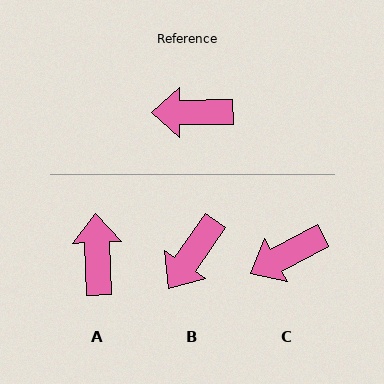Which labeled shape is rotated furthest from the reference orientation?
A, about 88 degrees away.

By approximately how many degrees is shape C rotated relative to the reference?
Approximately 27 degrees counter-clockwise.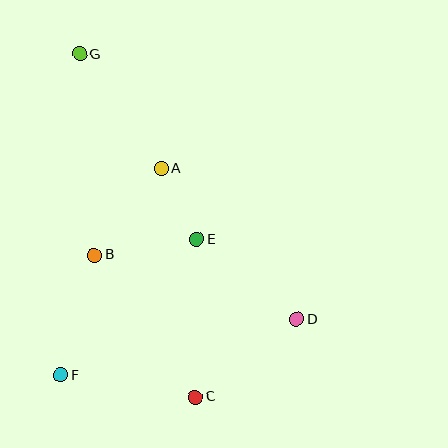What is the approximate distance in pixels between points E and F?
The distance between E and F is approximately 192 pixels.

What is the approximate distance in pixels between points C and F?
The distance between C and F is approximately 136 pixels.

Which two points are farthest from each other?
Points C and G are farthest from each other.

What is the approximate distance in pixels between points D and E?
The distance between D and E is approximately 128 pixels.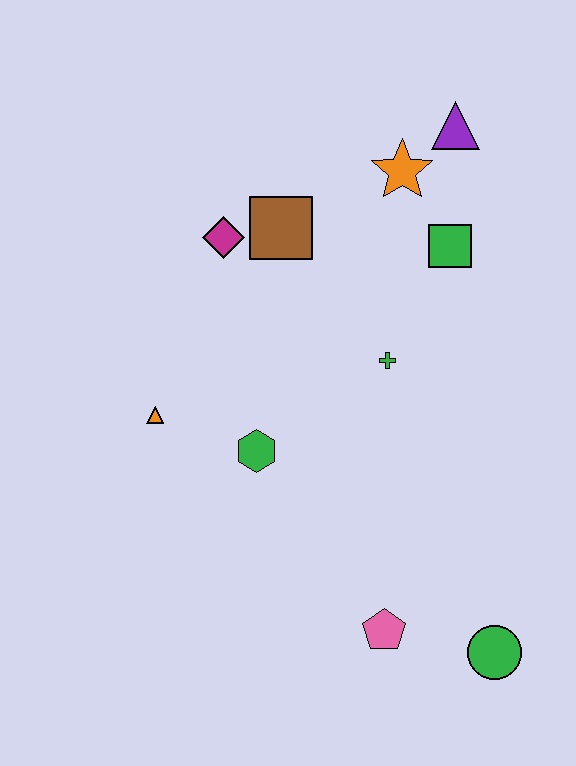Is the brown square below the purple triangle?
Yes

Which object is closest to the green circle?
The pink pentagon is closest to the green circle.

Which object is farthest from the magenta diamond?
The green circle is farthest from the magenta diamond.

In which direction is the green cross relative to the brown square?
The green cross is below the brown square.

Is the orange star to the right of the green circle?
No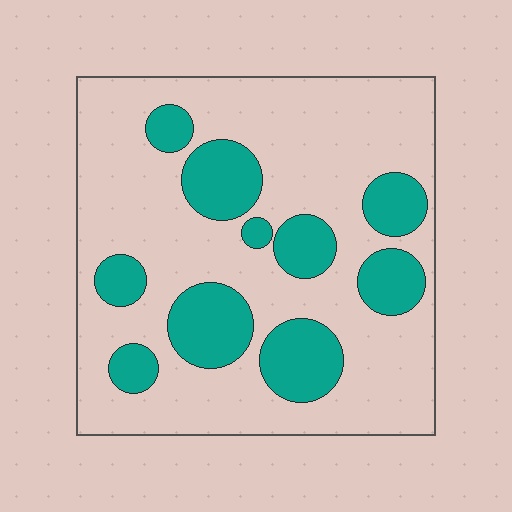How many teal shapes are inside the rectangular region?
10.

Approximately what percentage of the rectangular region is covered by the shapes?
Approximately 25%.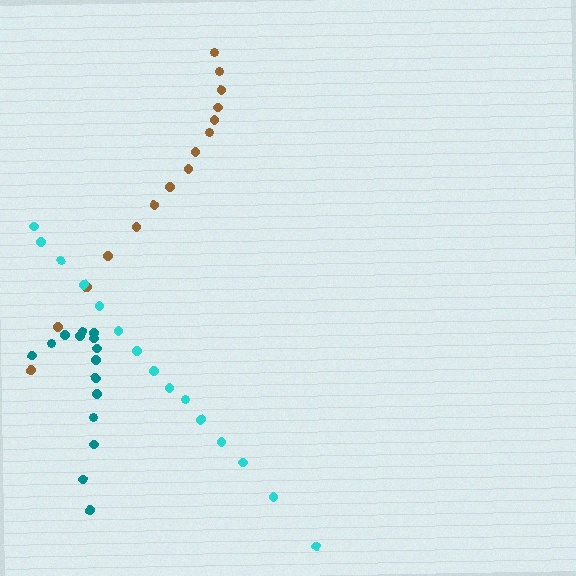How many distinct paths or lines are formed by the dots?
There are 3 distinct paths.